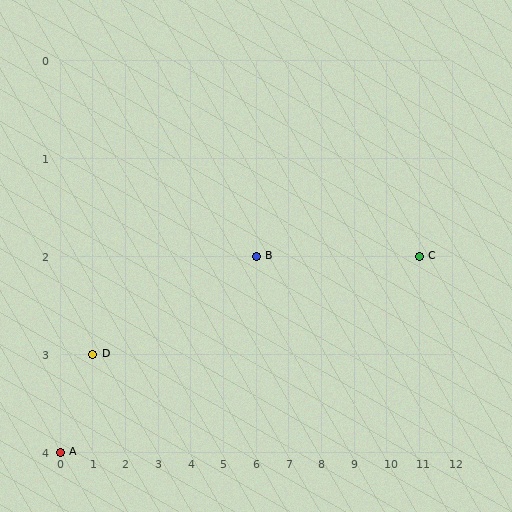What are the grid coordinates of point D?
Point D is at grid coordinates (1, 3).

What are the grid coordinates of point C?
Point C is at grid coordinates (11, 2).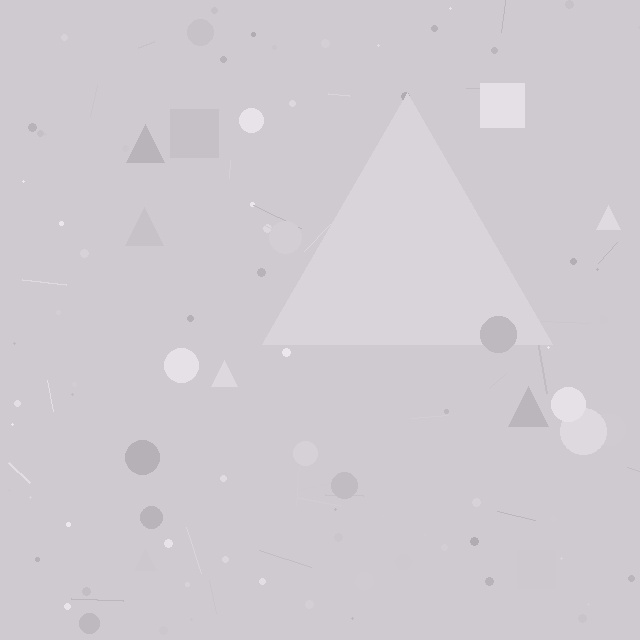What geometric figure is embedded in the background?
A triangle is embedded in the background.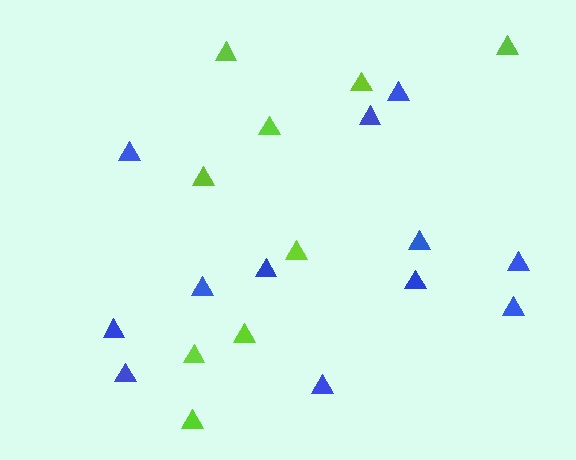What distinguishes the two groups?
There are 2 groups: one group of blue triangles (12) and one group of lime triangles (9).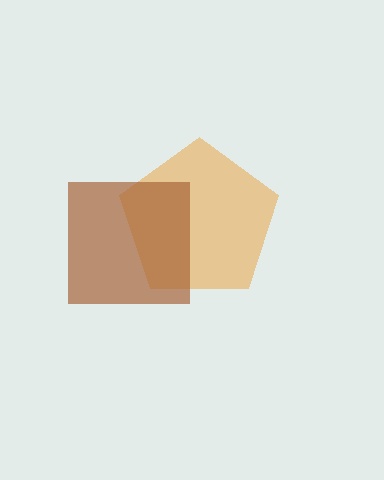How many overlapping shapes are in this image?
There are 2 overlapping shapes in the image.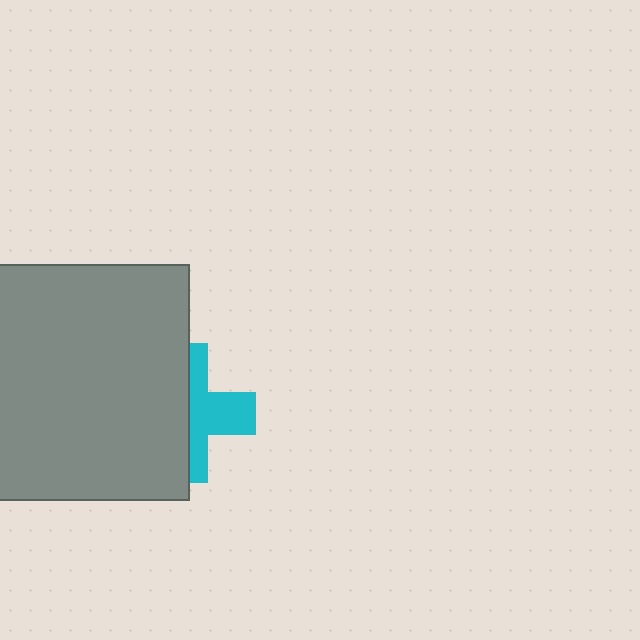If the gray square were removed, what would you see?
You would see the complete cyan cross.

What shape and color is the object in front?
The object in front is a gray square.